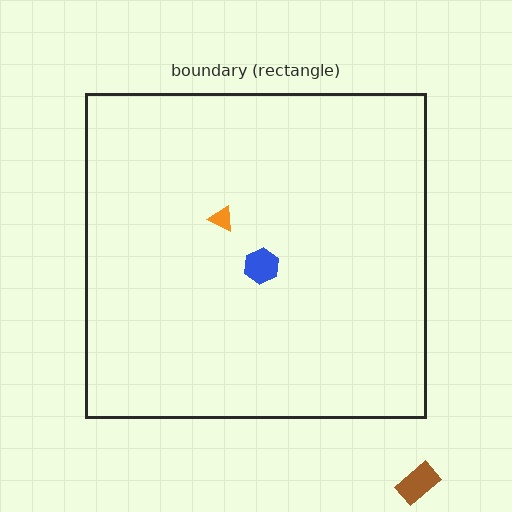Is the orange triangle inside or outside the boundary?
Inside.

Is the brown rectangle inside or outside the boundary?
Outside.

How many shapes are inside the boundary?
2 inside, 1 outside.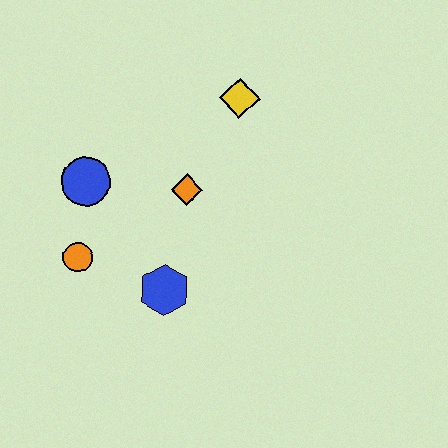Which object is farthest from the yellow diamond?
The orange circle is farthest from the yellow diamond.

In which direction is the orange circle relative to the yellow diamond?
The orange circle is below the yellow diamond.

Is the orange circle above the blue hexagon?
Yes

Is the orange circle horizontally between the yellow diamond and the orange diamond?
No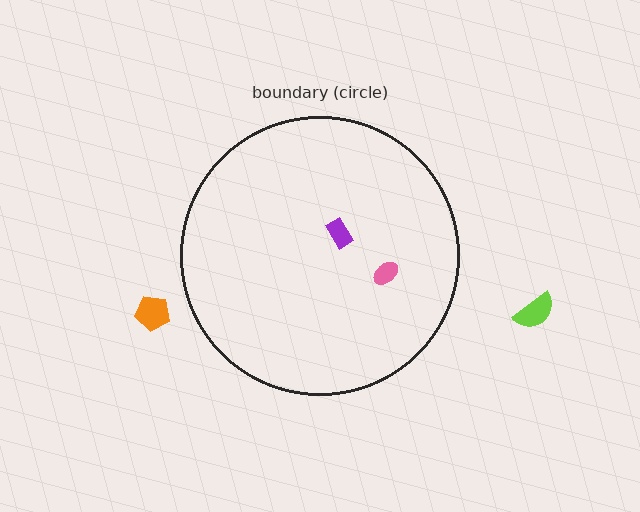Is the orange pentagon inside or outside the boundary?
Outside.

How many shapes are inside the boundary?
2 inside, 2 outside.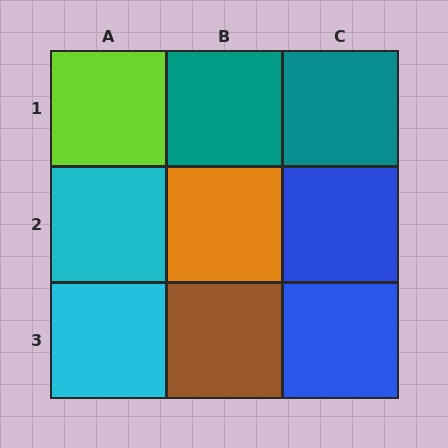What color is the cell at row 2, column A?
Cyan.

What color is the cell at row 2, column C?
Blue.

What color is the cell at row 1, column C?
Teal.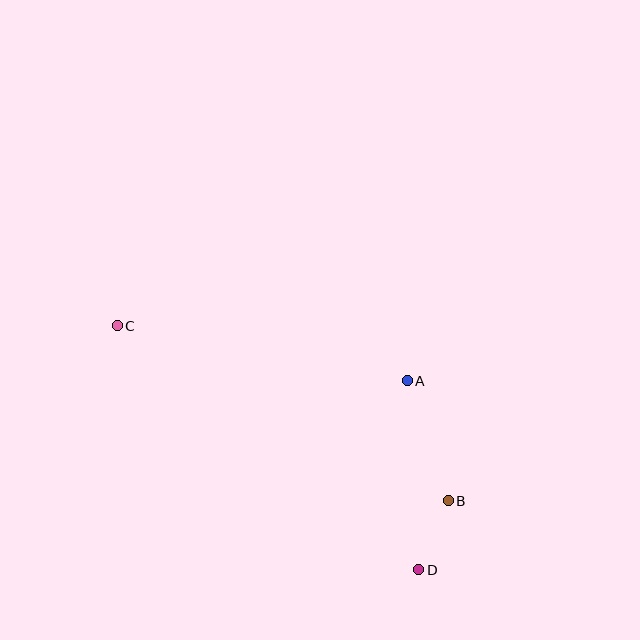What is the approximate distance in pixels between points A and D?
The distance between A and D is approximately 189 pixels.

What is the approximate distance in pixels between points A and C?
The distance between A and C is approximately 295 pixels.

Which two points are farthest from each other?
Points C and D are farthest from each other.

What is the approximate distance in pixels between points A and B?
The distance between A and B is approximately 127 pixels.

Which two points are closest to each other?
Points B and D are closest to each other.